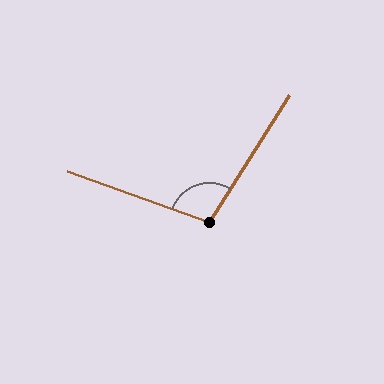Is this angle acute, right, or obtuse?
It is obtuse.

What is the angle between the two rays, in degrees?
Approximately 102 degrees.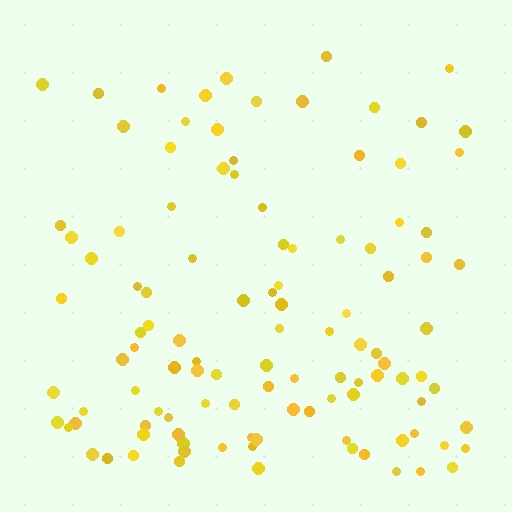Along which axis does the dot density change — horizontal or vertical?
Vertical.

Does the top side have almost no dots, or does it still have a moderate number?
Still a moderate number, just noticeably fewer than the bottom.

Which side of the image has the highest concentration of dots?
The bottom.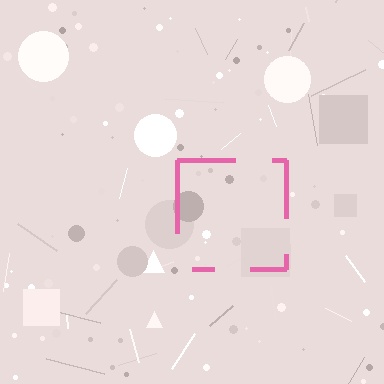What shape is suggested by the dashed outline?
The dashed outline suggests a square.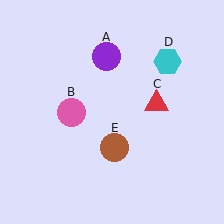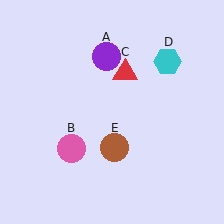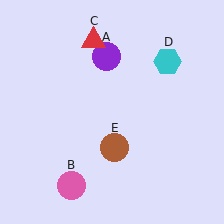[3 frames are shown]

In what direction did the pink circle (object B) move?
The pink circle (object B) moved down.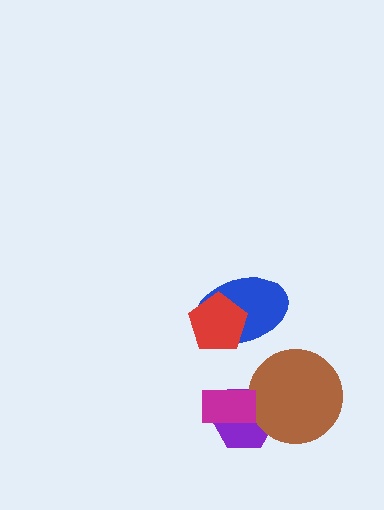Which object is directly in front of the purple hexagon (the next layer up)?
The brown circle is directly in front of the purple hexagon.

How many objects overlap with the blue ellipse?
1 object overlaps with the blue ellipse.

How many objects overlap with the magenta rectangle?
1 object overlaps with the magenta rectangle.